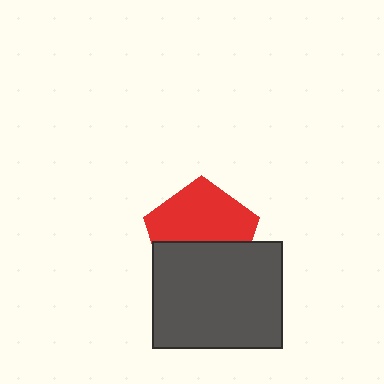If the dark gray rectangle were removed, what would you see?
You would see the complete red pentagon.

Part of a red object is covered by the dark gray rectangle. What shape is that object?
It is a pentagon.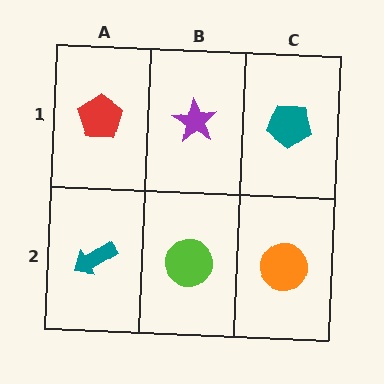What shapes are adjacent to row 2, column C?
A teal pentagon (row 1, column C), a lime circle (row 2, column B).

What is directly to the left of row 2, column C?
A lime circle.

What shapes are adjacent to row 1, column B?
A lime circle (row 2, column B), a red pentagon (row 1, column A), a teal pentagon (row 1, column C).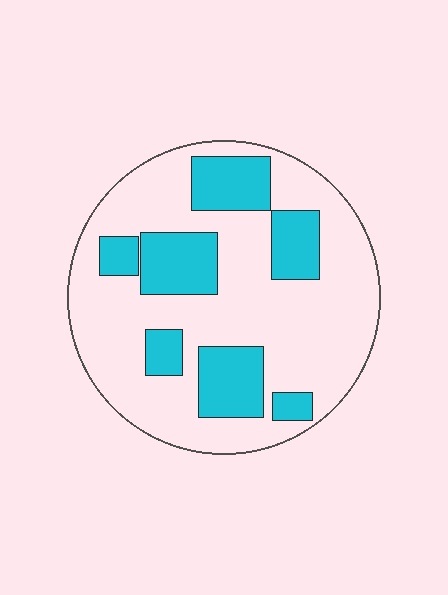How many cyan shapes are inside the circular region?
7.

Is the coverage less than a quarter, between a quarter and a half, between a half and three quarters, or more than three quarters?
Between a quarter and a half.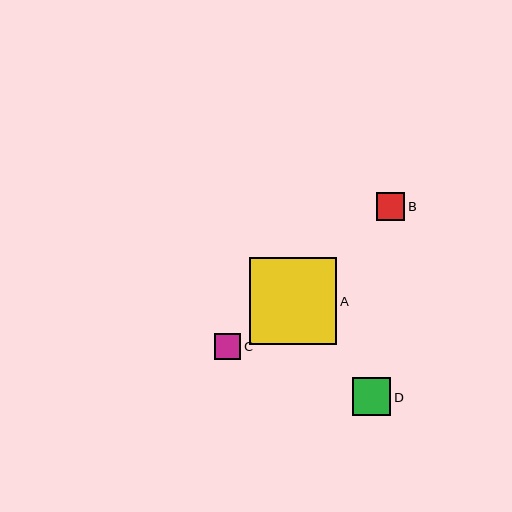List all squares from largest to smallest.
From largest to smallest: A, D, B, C.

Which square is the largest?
Square A is the largest with a size of approximately 87 pixels.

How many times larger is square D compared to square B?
Square D is approximately 1.4 times the size of square B.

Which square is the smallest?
Square C is the smallest with a size of approximately 26 pixels.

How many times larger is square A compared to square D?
Square A is approximately 2.3 times the size of square D.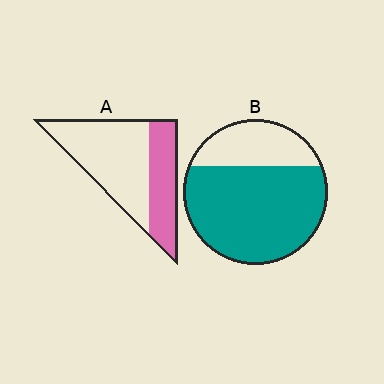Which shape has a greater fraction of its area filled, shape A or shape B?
Shape B.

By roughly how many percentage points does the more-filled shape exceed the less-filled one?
By roughly 35 percentage points (B over A).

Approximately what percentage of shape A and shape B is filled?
A is approximately 35% and B is approximately 70%.